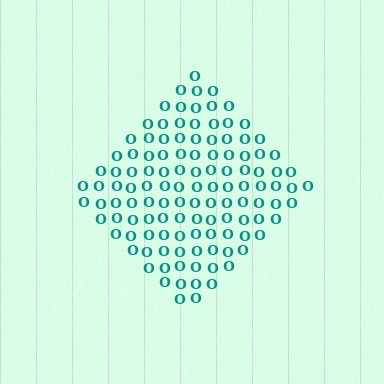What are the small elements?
The small elements are letter O's.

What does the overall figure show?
The overall figure shows a diamond.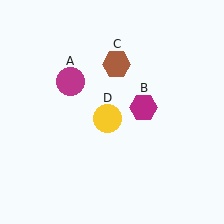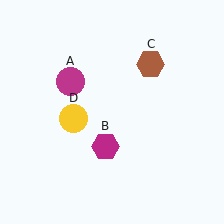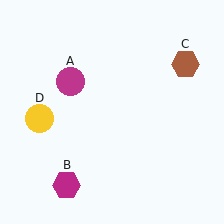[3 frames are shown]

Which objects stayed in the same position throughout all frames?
Magenta circle (object A) remained stationary.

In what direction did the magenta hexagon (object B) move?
The magenta hexagon (object B) moved down and to the left.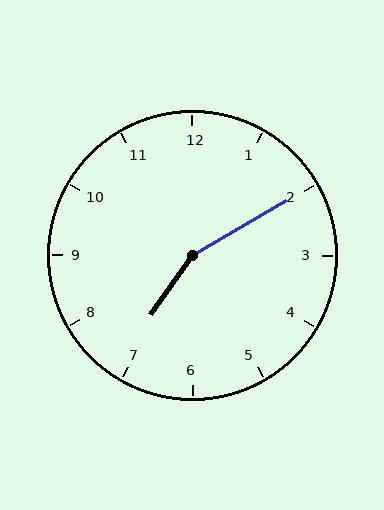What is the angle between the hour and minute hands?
Approximately 155 degrees.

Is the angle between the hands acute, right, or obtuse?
It is obtuse.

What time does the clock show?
7:10.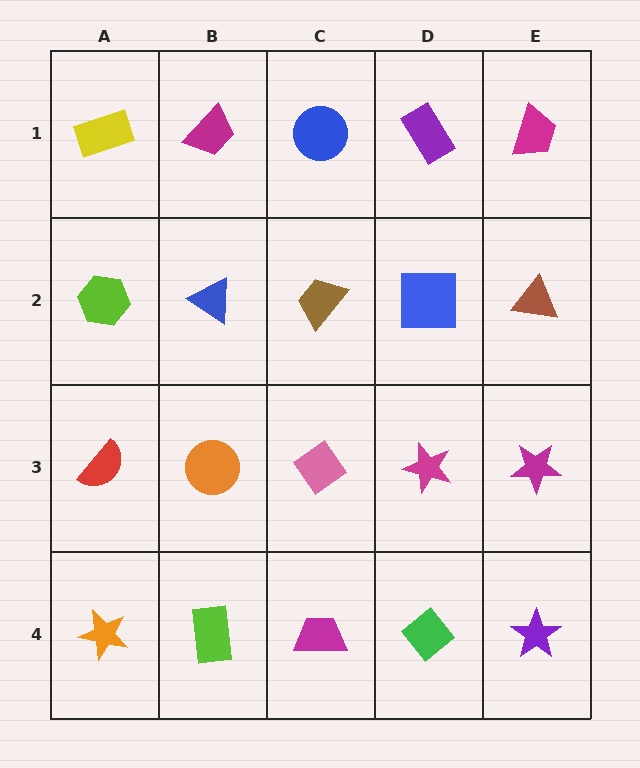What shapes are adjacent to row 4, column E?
A magenta star (row 3, column E), a green diamond (row 4, column D).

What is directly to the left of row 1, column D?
A blue circle.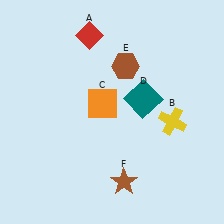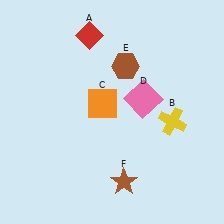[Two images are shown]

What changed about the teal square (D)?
In Image 1, D is teal. In Image 2, it changed to pink.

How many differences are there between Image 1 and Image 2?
There is 1 difference between the two images.